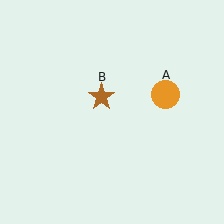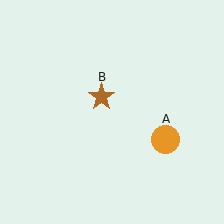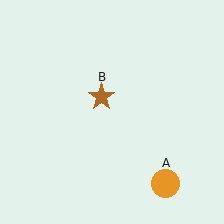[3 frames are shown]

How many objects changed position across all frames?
1 object changed position: orange circle (object A).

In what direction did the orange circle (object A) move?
The orange circle (object A) moved down.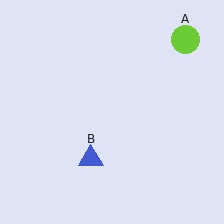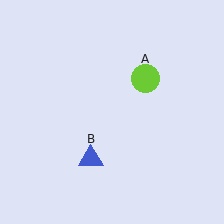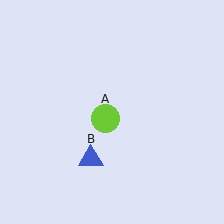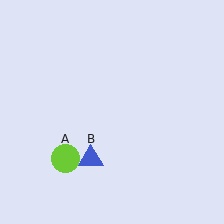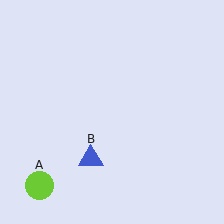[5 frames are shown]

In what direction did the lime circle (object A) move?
The lime circle (object A) moved down and to the left.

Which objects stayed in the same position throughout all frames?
Blue triangle (object B) remained stationary.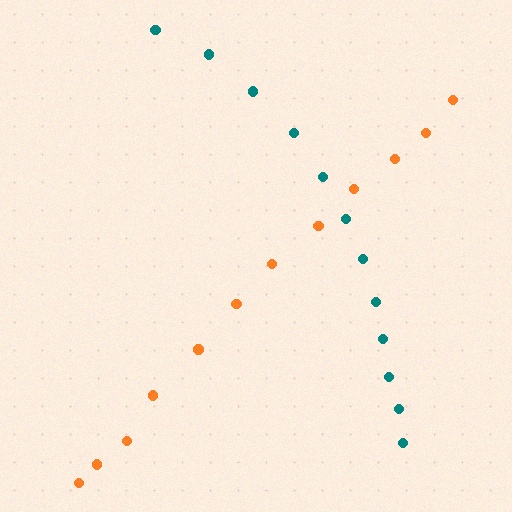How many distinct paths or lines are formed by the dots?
There are 2 distinct paths.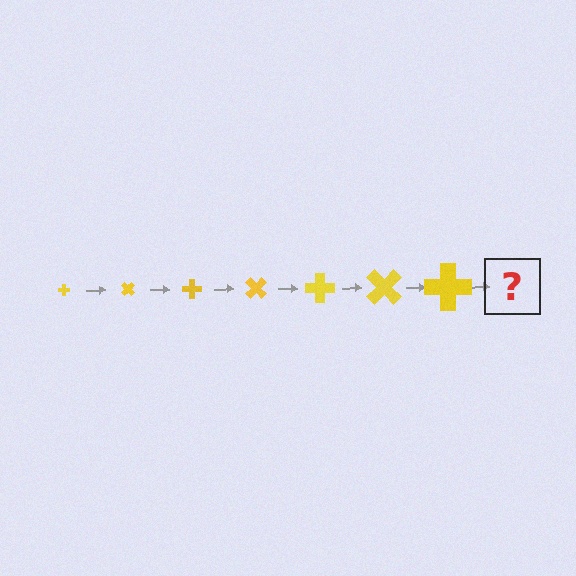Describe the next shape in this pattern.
It should be a cross, larger than the previous one and rotated 315 degrees from the start.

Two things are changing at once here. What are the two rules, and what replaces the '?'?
The two rules are that the cross grows larger each step and it rotates 45 degrees each step. The '?' should be a cross, larger than the previous one and rotated 315 degrees from the start.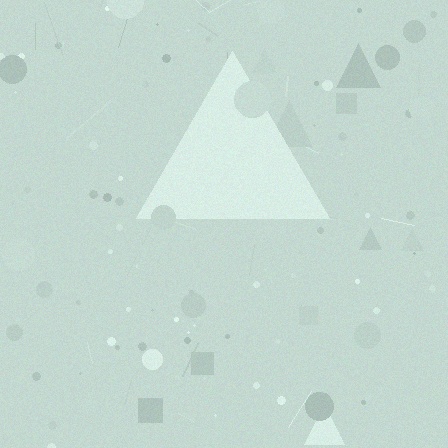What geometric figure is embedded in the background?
A triangle is embedded in the background.